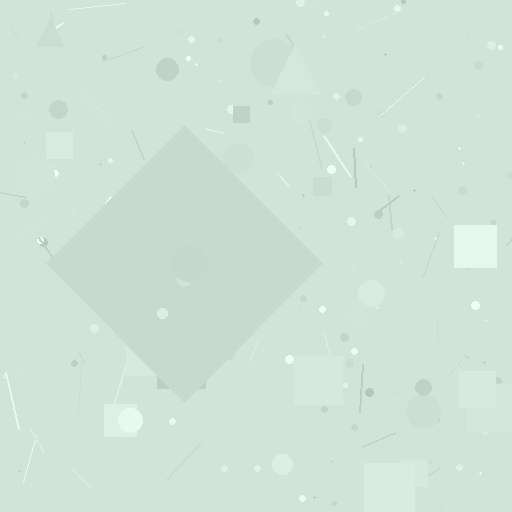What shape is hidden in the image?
A diamond is hidden in the image.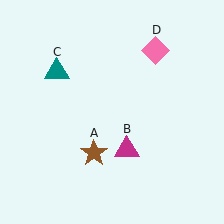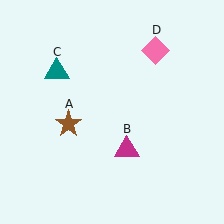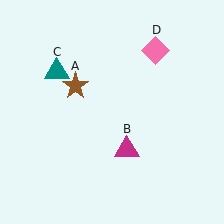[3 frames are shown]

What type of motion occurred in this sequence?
The brown star (object A) rotated clockwise around the center of the scene.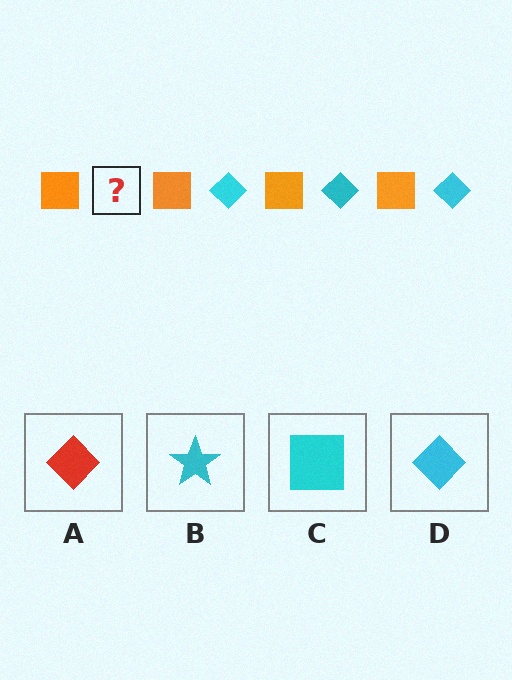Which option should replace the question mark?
Option D.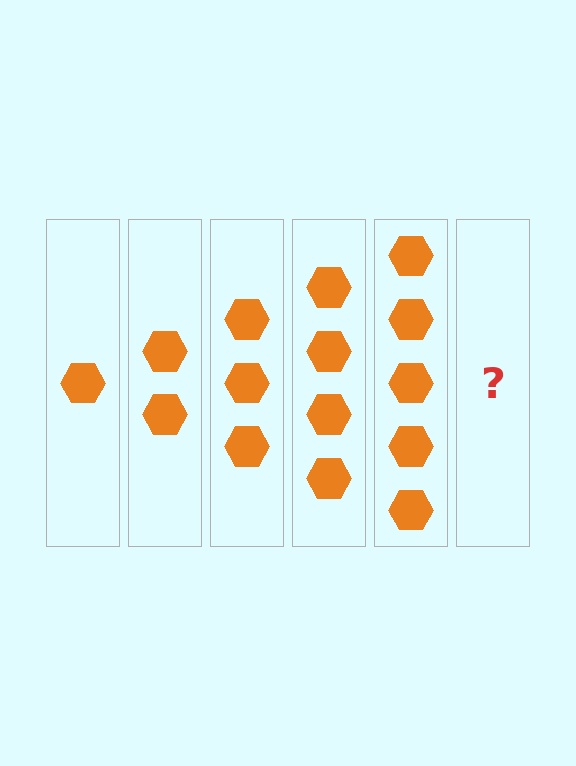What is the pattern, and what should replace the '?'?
The pattern is that each step adds one more hexagon. The '?' should be 6 hexagons.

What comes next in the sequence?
The next element should be 6 hexagons.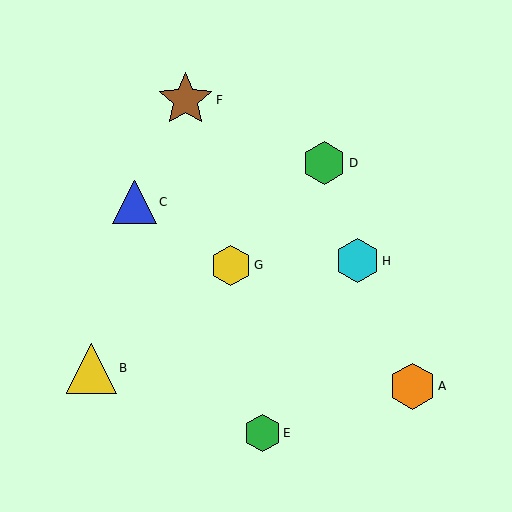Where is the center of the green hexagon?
The center of the green hexagon is at (324, 163).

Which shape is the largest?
The brown star (labeled F) is the largest.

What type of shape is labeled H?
Shape H is a cyan hexagon.